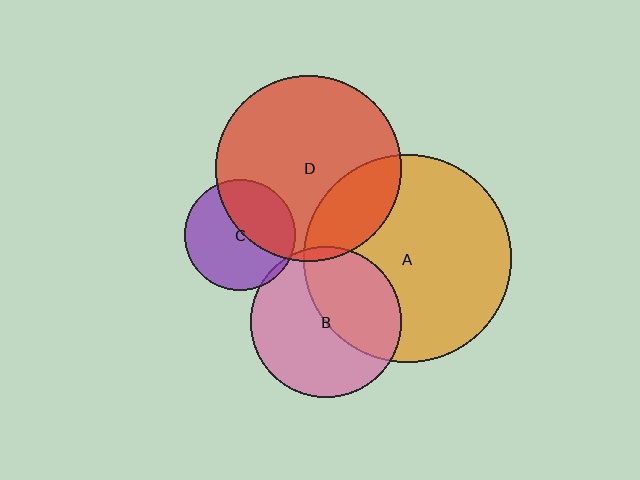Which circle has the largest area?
Circle A (orange).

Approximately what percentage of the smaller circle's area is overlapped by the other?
Approximately 5%.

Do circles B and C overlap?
Yes.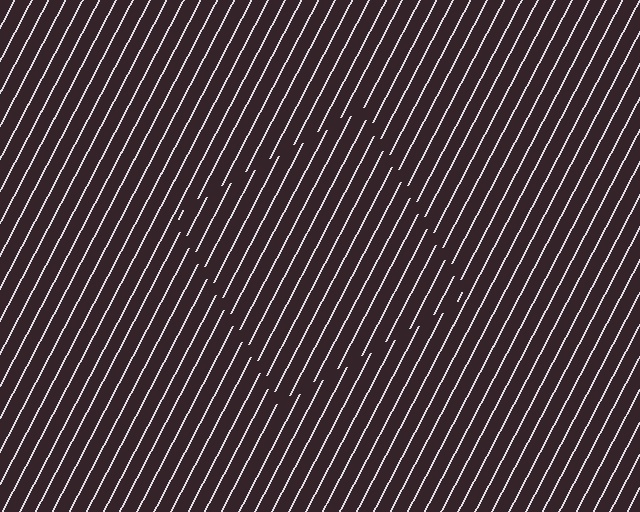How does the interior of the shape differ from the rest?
The interior of the shape contains the same grating, shifted by half a period — the contour is defined by the phase discontinuity where line-ends from the inner and outer gratings abut.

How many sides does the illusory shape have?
4 sides — the line-ends trace a square.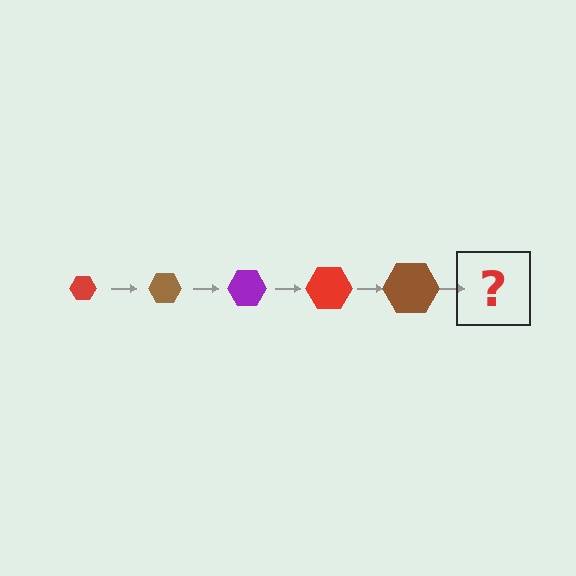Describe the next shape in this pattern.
It should be a purple hexagon, larger than the previous one.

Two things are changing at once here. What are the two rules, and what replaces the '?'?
The two rules are that the hexagon grows larger each step and the color cycles through red, brown, and purple. The '?' should be a purple hexagon, larger than the previous one.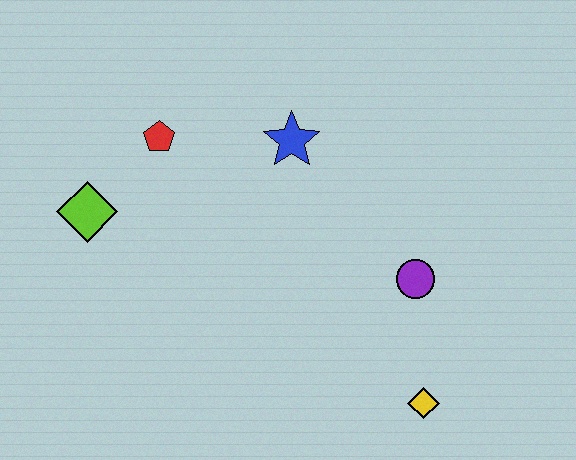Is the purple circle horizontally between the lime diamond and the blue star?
No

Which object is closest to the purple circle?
The yellow diamond is closest to the purple circle.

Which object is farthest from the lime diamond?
The yellow diamond is farthest from the lime diamond.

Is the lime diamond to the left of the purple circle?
Yes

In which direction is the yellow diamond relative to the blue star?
The yellow diamond is below the blue star.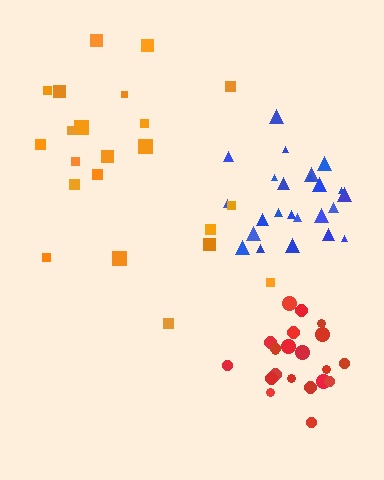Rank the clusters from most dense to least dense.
red, blue, orange.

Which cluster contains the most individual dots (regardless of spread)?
Blue (25).